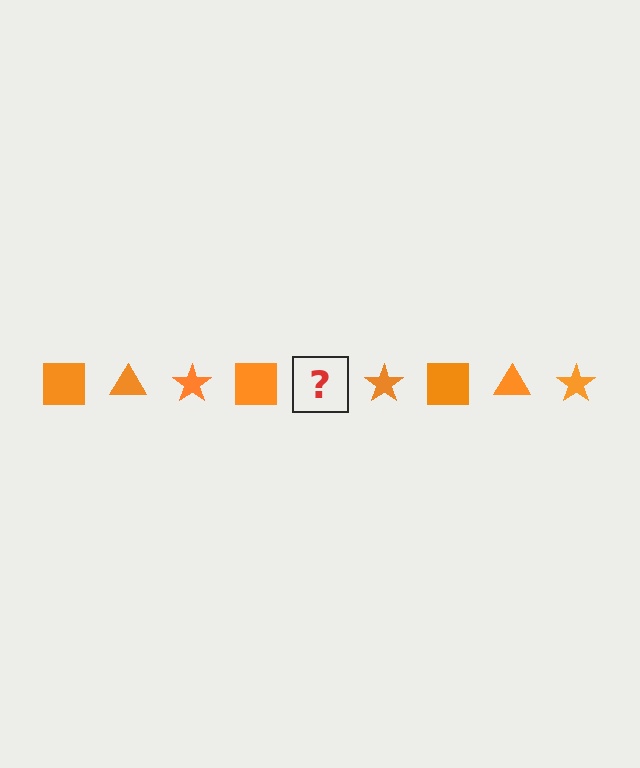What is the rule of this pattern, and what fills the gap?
The rule is that the pattern cycles through square, triangle, star shapes in orange. The gap should be filled with an orange triangle.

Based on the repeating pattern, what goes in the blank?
The blank should be an orange triangle.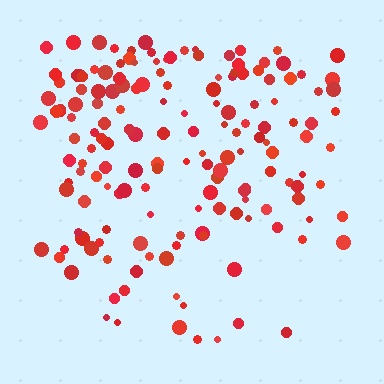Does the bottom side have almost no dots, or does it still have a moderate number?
Still a moderate number, just noticeably fewer than the top.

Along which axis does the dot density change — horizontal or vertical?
Vertical.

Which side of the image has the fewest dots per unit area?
The bottom.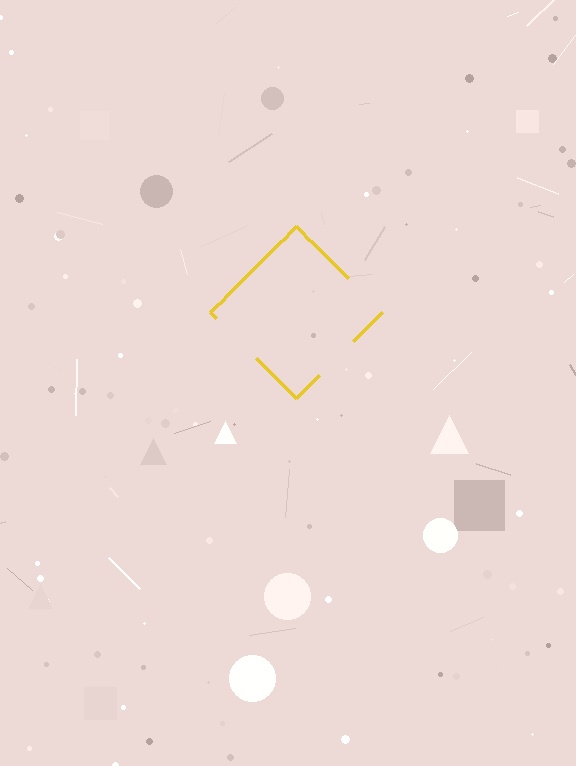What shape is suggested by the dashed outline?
The dashed outline suggests a diamond.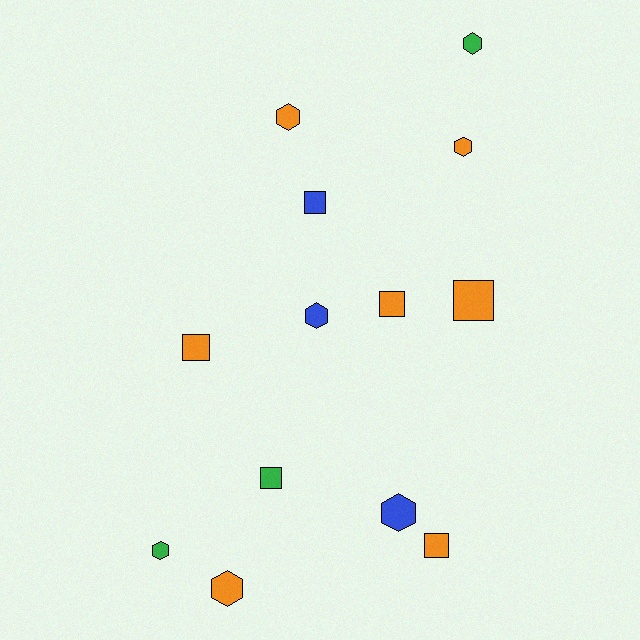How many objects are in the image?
There are 13 objects.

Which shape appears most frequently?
Hexagon, with 7 objects.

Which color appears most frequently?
Orange, with 7 objects.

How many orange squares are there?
There are 4 orange squares.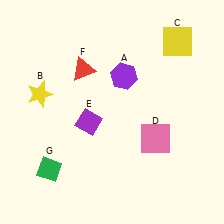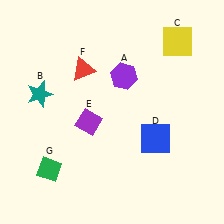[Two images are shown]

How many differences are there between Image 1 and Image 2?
There are 2 differences between the two images.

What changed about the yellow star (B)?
In Image 1, B is yellow. In Image 2, it changed to teal.